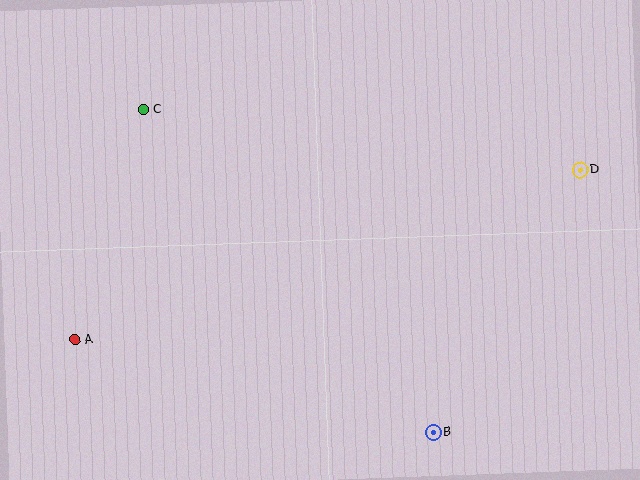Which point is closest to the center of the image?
Point C at (144, 110) is closest to the center.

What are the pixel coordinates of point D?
Point D is at (580, 170).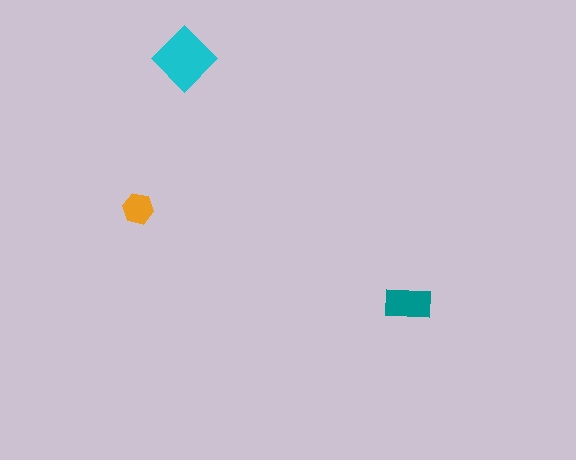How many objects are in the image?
There are 3 objects in the image.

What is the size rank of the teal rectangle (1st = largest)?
2nd.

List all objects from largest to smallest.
The cyan diamond, the teal rectangle, the orange hexagon.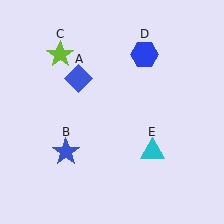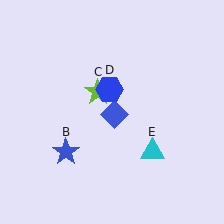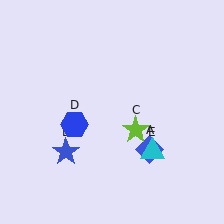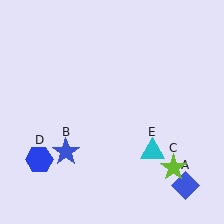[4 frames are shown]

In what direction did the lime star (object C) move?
The lime star (object C) moved down and to the right.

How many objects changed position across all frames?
3 objects changed position: blue diamond (object A), lime star (object C), blue hexagon (object D).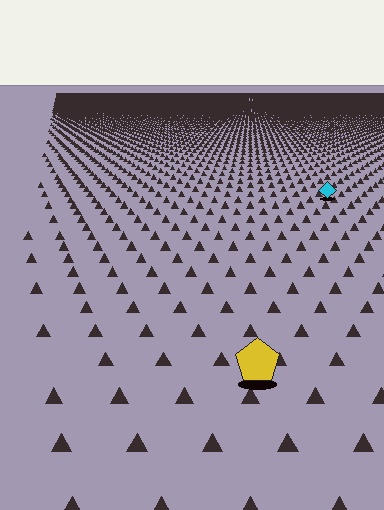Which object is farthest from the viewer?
The cyan diamond is farthest from the viewer. It appears smaller and the ground texture around it is denser.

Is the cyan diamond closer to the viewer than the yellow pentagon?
No. The yellow pentagon is closer — you can tell from the texture gradient: the ground texture is coarser near it.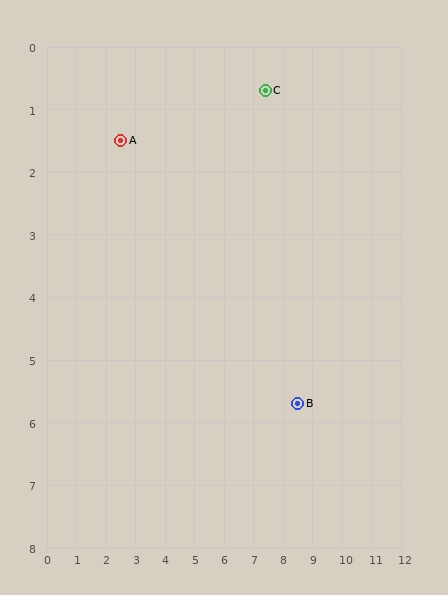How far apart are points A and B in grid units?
Points A and B are about 7.3 grid units apart.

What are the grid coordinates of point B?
Point B is at approximately (8.5, 5.7).